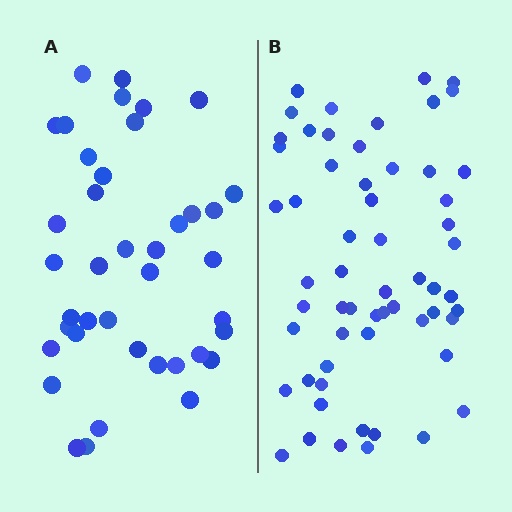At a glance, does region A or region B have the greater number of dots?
Region B (the right region) has more dots.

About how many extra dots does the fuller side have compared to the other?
Region B has approximately 20 more dots than region A.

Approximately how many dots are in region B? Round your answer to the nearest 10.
About 60 dots. (The exact count is 59, which rounds to 60.)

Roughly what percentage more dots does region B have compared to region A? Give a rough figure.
About 50% more.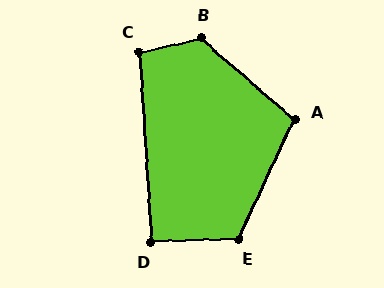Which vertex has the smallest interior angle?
D, at approximately 92 degrees.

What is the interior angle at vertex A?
Approximately 106 degrees (obtuse).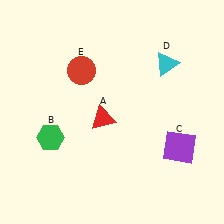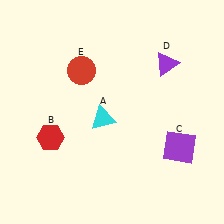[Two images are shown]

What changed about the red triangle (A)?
In Image 1, A is red. In Image 2, it changed to cyan.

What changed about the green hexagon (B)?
In Image 1, B is green. In Image 2, it changed to red.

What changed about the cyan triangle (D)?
In Image 1, D is cyan. In Image 2, it changed to purple.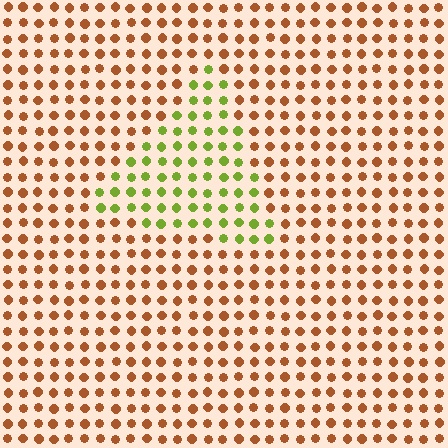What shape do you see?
I see a triangle.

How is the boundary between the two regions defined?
The boundary is defined purely by a slight shift in hue (about 65 degrees). Spacing, size, and orientation are identical on both sides.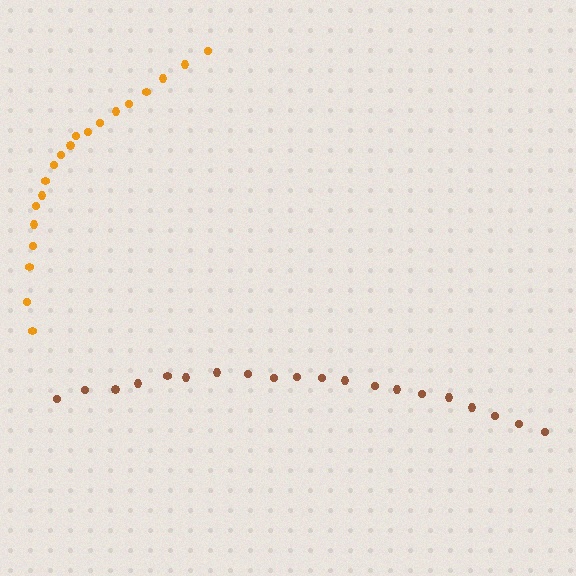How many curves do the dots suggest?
There are 2 distinct paths.